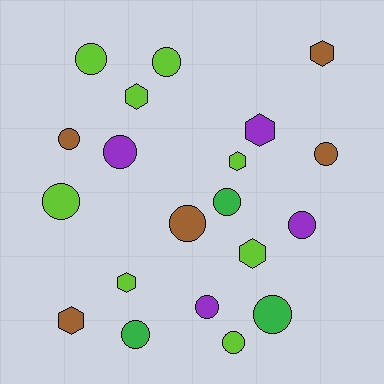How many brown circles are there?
There are 3 brown circles.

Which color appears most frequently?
Lime, with 8 objects.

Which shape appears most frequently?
Circle, with 13 objects.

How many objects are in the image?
There are 20 objects.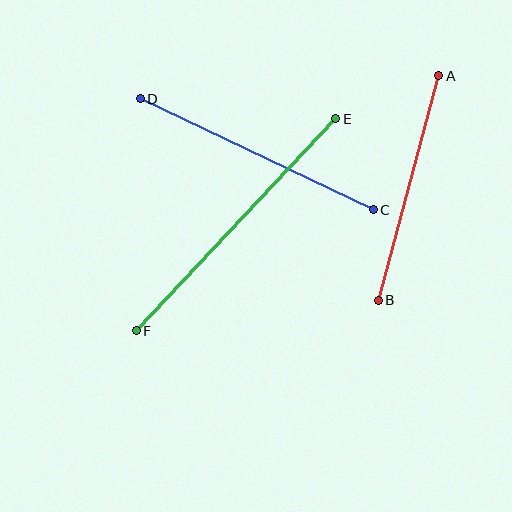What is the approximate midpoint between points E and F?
The midpoint is at approximately (236, 225) pixels.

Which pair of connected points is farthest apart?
Points E and F are farthest apart.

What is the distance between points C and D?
The distance is approximately 258 pixels.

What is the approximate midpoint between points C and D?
The midpoint is at approximately (257, 154) pixels.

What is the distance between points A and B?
The distance is approximately 232 pixels.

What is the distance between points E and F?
The distance is approximately 291 pixels.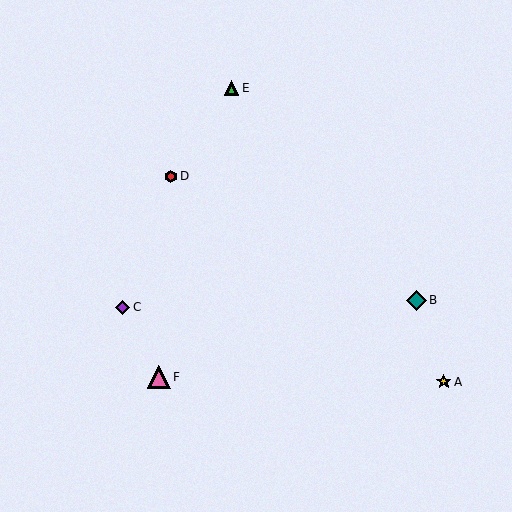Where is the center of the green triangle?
The center of the green triangle is at (232, 88).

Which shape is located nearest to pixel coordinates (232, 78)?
The green triangle (labeled E) at (232, 88) is nearest to that location.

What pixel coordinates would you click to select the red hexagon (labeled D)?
Click at (171, 176) to select the red hexagon D.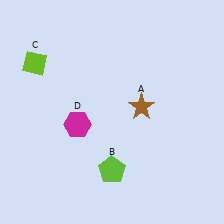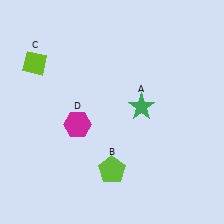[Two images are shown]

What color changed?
The star (A) changed from brown in Image 1 to green in Image 2.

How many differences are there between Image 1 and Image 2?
There is 1 difference between the two images.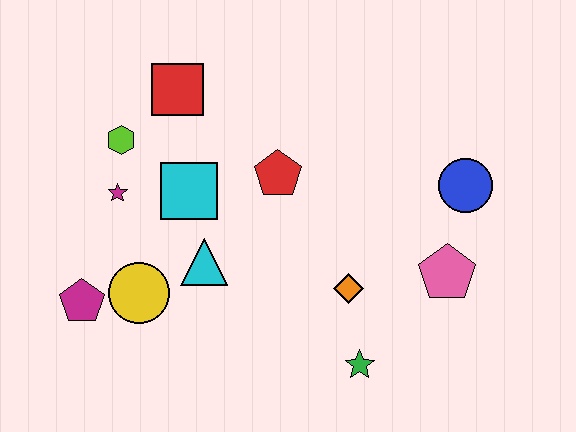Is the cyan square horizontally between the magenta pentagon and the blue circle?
Yes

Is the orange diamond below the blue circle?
Yes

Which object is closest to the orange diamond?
The green star is closest to the orange diamond.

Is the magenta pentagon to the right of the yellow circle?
No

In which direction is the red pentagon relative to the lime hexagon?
The red pentagon is to the right of the lime hexagon.